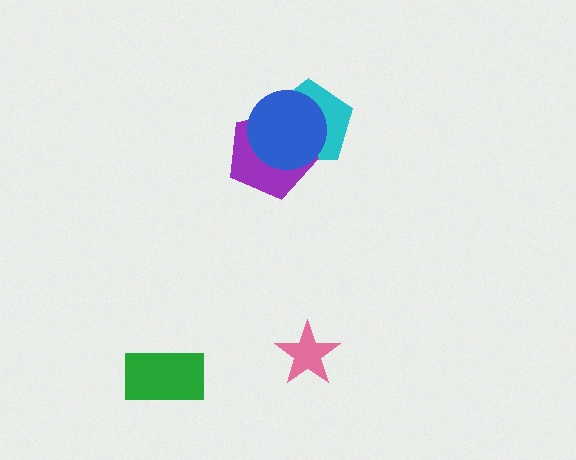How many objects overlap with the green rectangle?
0 objects overlap with the green rectangle.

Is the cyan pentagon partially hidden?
Yes, it is partially covered by another shape.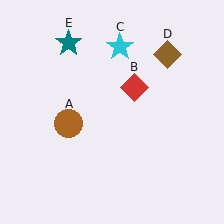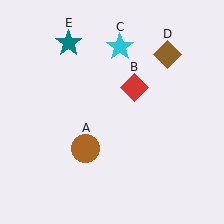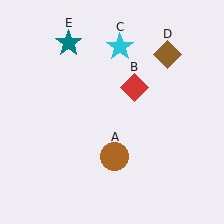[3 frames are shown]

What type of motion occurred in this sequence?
The brown circle (object A) rotated counterclockwise around the center of the scene.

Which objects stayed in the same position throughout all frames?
Red diamond (object B) and cyan star (object C) and brown diamond (object D) and teal star (object E) remained stationary.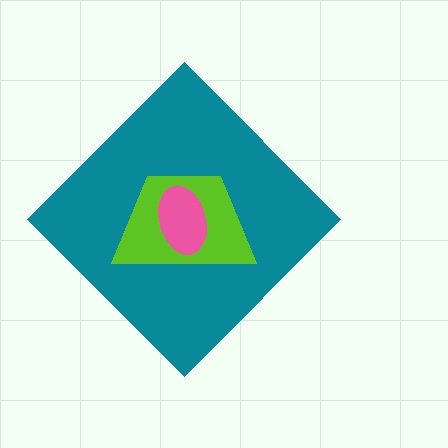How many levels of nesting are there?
3.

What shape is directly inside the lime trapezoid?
The pink ellipse.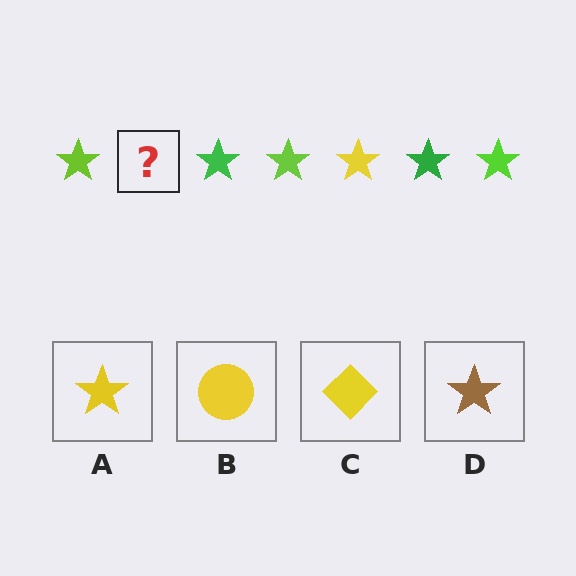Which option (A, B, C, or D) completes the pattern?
A.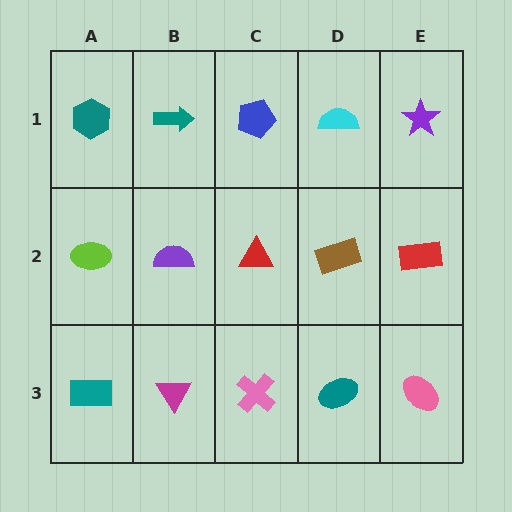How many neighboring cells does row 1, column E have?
2.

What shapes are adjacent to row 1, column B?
A purple semicircle (row 2, column B), a teal hexagon (row 1, column A), a blue pentagon (row 1, column C).